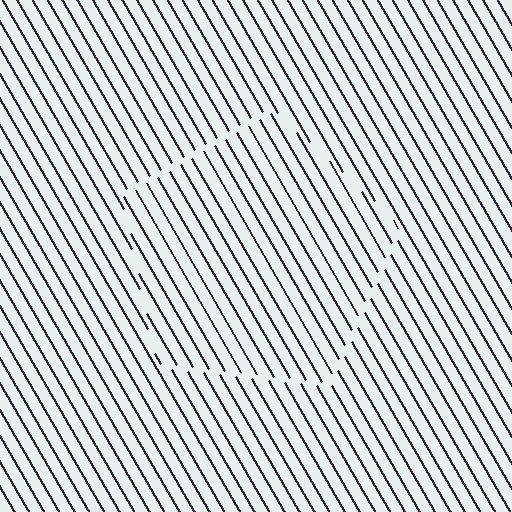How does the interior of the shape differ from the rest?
The interior of the shape contains the same grating, shifted by half a period — the contour is defined by the phase discontinuity where line-ends from the inner and outer gratings abut.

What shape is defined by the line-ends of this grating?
An illusory pentagon. The interior of the shape contains the same grating, shifted by half a period — the contour is defined by the phase discontinuity where line-ends from the inner and outer gratings abut.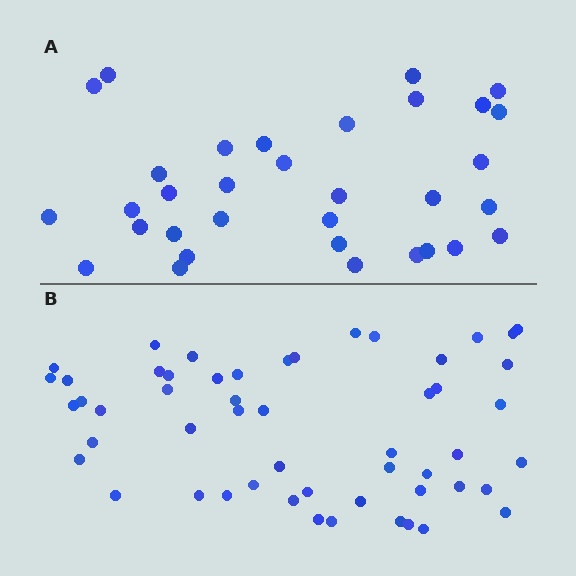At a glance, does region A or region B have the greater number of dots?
Region B (the bottom region) has more dots.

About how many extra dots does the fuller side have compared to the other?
Region B has approximately 20 more dots than region A.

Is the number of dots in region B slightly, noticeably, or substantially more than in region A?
Region B has substantially more. The ratio is roughly 1.6 to 1.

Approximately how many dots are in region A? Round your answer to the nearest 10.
About 30 dots. (The exact count is 33, which rounds to 30.)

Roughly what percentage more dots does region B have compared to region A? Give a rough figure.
About 60% more.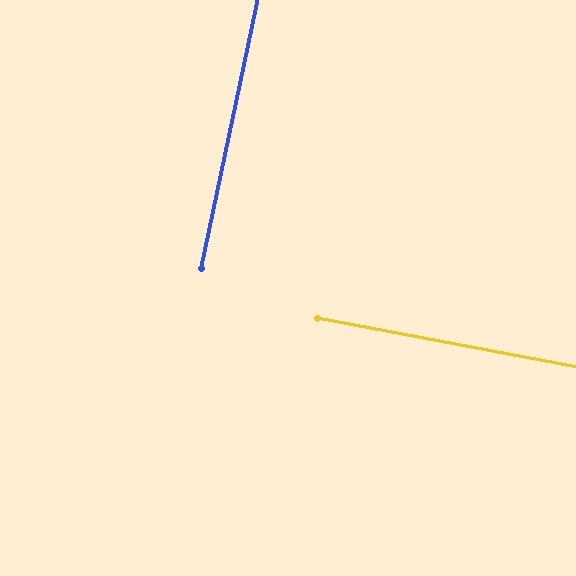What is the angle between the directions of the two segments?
Approximately 89 degrees.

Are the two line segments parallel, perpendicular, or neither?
Perpendicular — they meet at approximately 89°.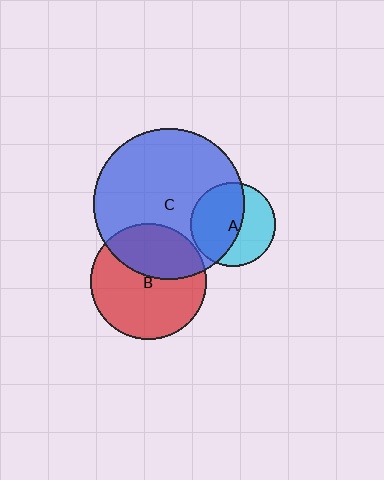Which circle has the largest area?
Circle C (blue).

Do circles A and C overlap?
Yes.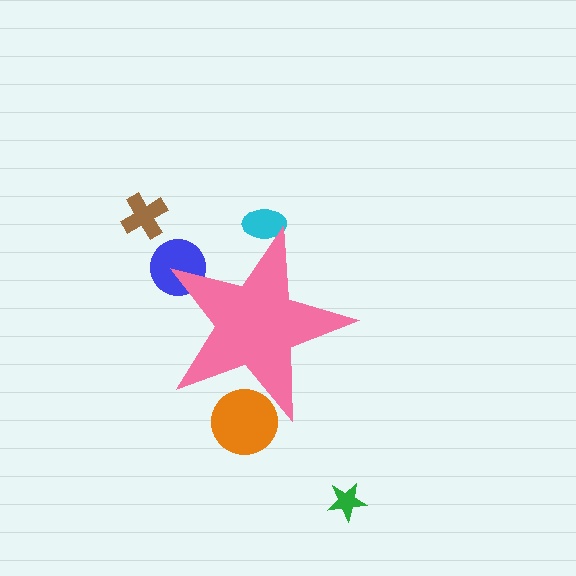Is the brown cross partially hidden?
No, the brown cross is fully visible.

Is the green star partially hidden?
No, the green star is fully visible.